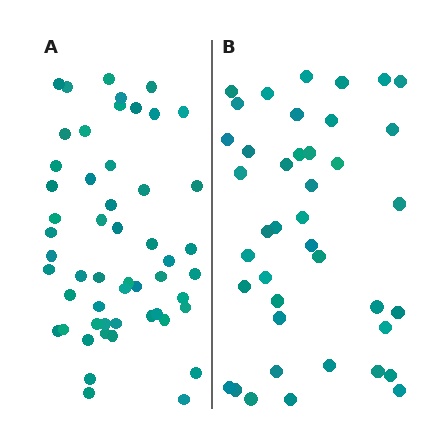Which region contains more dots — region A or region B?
Region A (the left region) has more dots.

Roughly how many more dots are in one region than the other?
Region A has roughly 12 or so more dots than region B.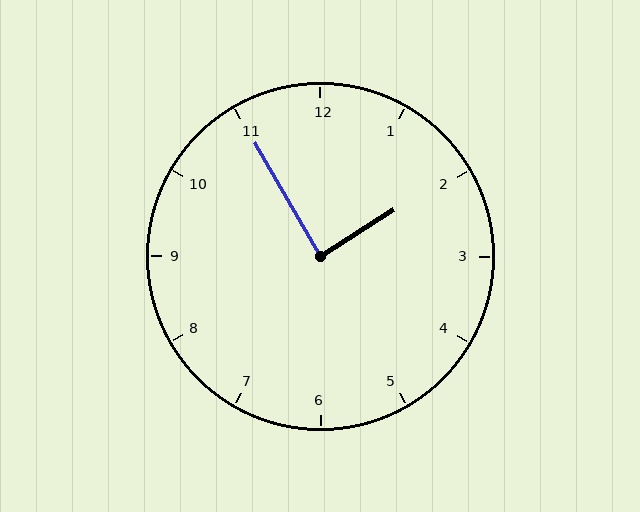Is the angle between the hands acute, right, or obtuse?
It is right.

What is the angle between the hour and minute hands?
Approximately 88 degrees.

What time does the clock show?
1:55.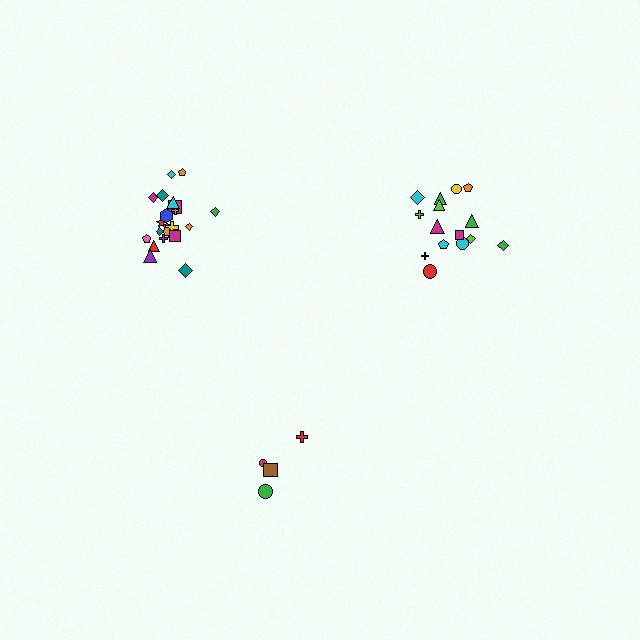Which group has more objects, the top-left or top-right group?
The top-left group.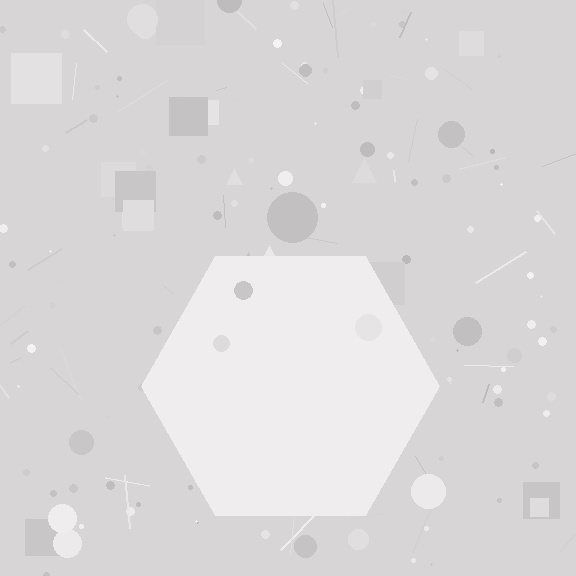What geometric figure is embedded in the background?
A hexagon is embedded in the background.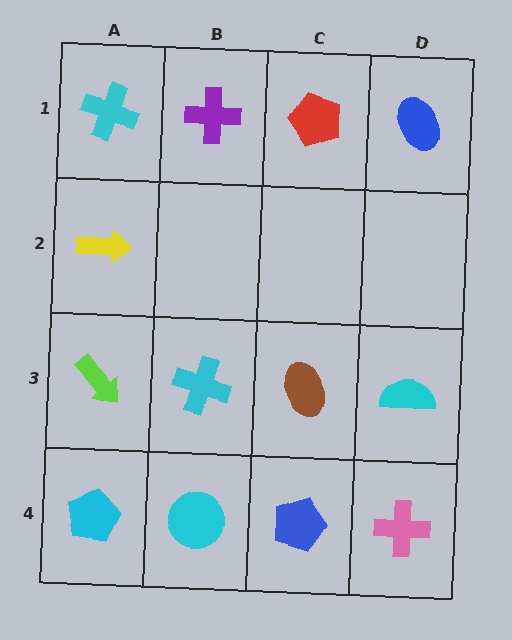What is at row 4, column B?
A cyan circle.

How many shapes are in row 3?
4 shapes.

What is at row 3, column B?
A cyan cross.